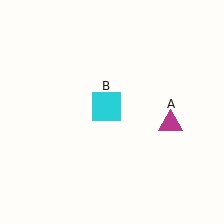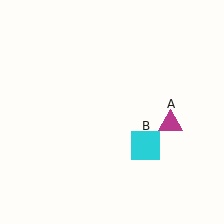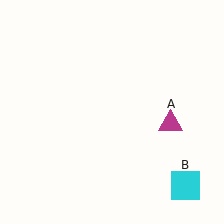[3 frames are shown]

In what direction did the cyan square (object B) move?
The cyan square (object B) moved down and to the right.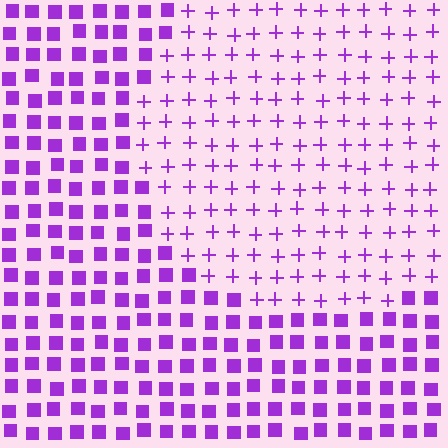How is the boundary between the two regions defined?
The boundary is defined by a change in element shape: plus signs inside vs. squares outside. All elements share the same color and spacing.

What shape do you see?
I see a circle.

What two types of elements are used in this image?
The image uses plus signs inside the circle region and squares outside it.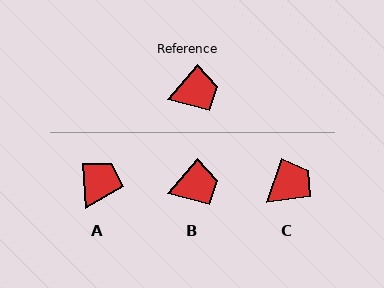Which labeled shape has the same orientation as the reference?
B.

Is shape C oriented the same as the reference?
No, it is off by about 23 degrees.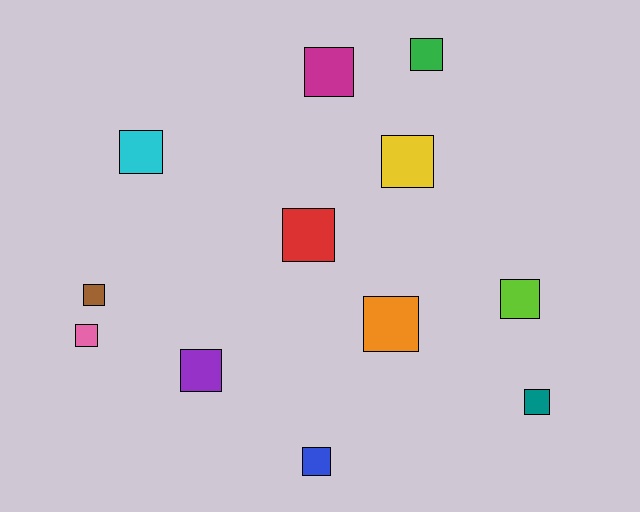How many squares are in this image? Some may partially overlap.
There are 12 squares.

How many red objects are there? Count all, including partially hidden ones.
There is 1 red object.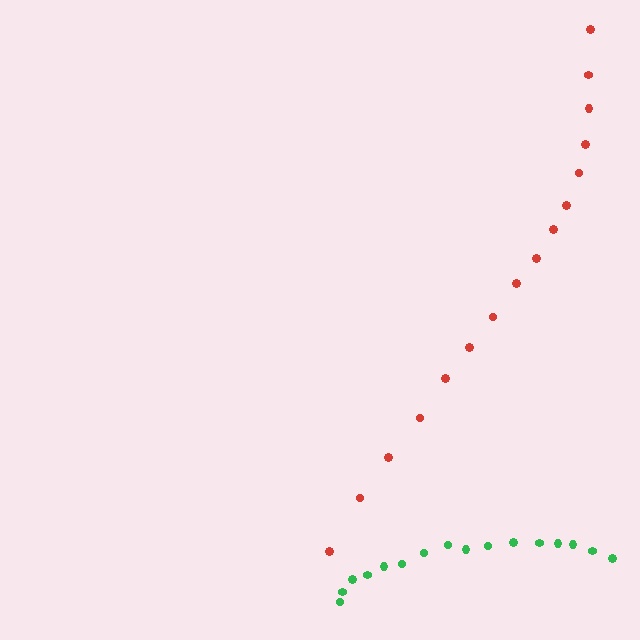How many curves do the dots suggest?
There are 2 distinct paths.